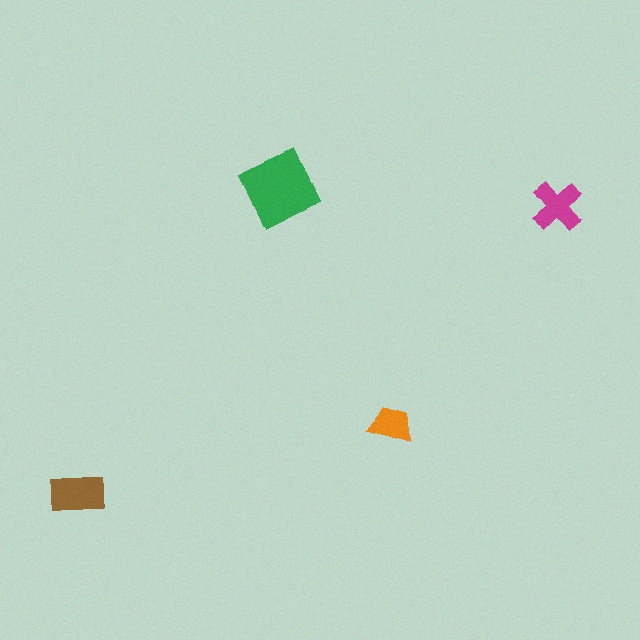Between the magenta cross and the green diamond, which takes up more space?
The green diamond.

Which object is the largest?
The green diamond.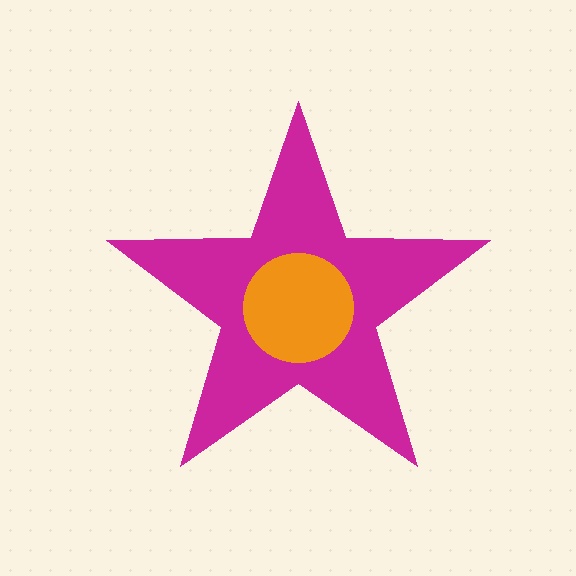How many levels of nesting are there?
2.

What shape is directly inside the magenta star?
The orange circle.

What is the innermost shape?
The orange circle.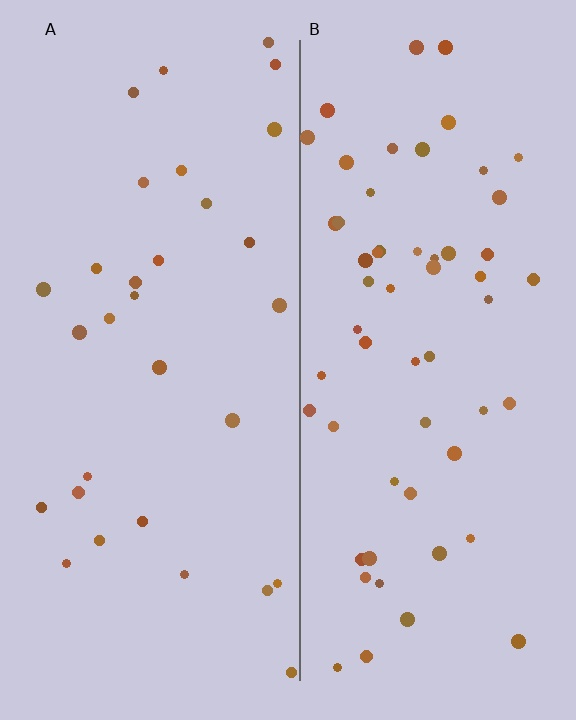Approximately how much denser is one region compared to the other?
Approximately 1.9× — region B over region A.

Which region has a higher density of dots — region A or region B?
B (the right).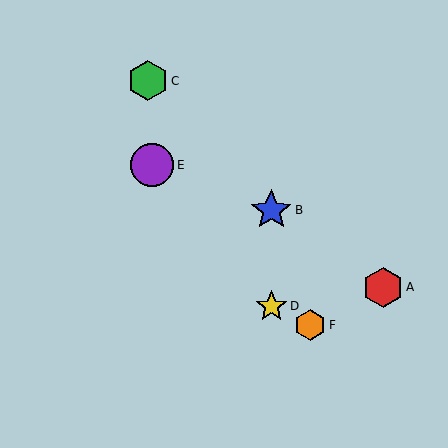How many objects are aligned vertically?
2 objects (B, D) are aligned vertically.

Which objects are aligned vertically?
Objects B, D are aligned vertically.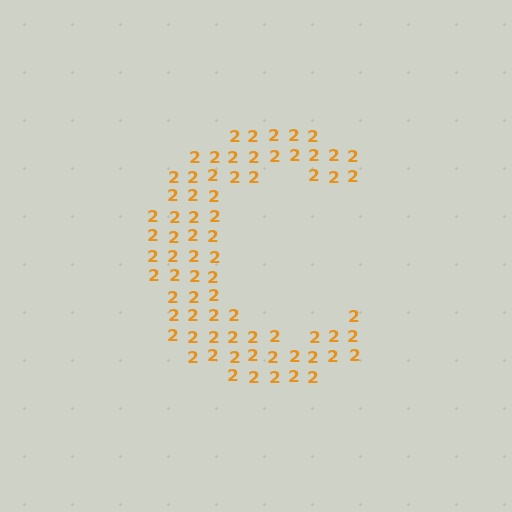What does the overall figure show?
The overall figure shows the letter C.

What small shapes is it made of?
It is made of small digit 2's.